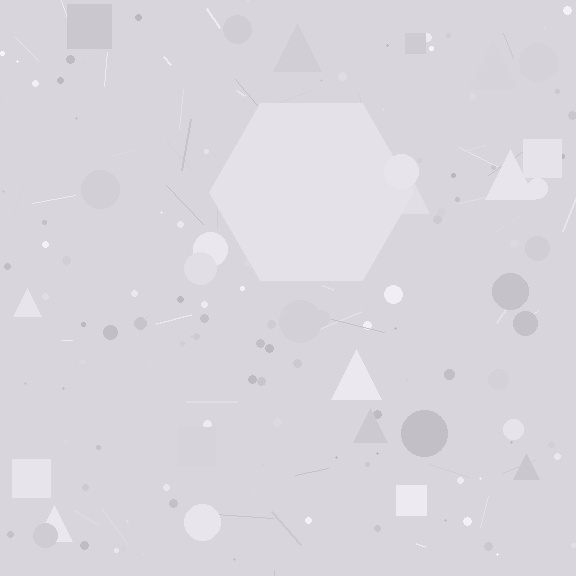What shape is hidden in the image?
A hexagon is hidden in the image.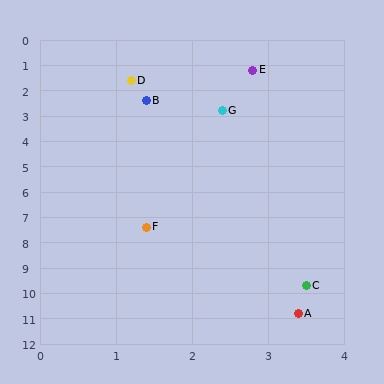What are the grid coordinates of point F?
Point F is at approximately (1.4, 7.4).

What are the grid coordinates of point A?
Point A is at approximately (3.4, 10.8).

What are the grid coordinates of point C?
Point C is at approximately (3.5, 9.7).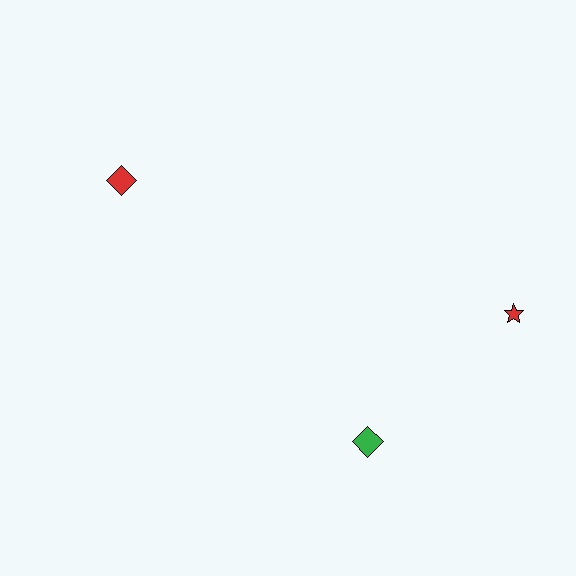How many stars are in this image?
There is 1 star.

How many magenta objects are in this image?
There are no magenta objects.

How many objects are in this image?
There are 3 objects.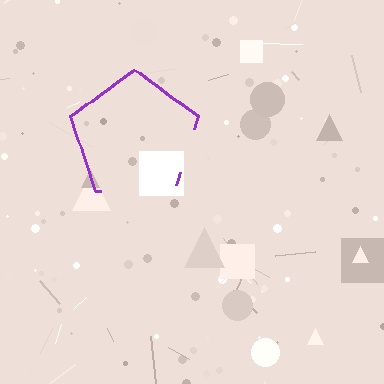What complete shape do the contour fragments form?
The contour fragments form a pentagon.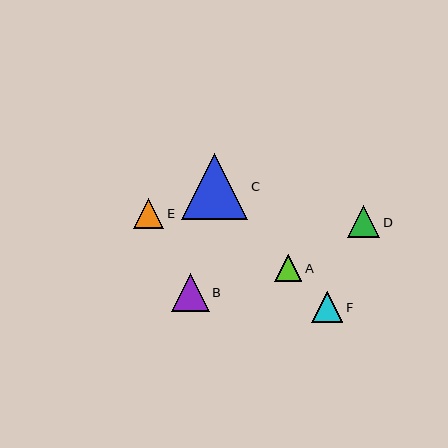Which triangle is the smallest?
Triangle A is the smallest with a size of approximately 27 pixels.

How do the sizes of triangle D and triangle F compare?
Triangle D and triangle F are approximately the same size.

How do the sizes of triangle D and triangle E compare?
Triangle D and triangle E are approximately the same size.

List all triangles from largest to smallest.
From largest to smallest: C, B, D, F, E, A.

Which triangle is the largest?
Triangle C is the largest with a size of approximately 66 pixels.